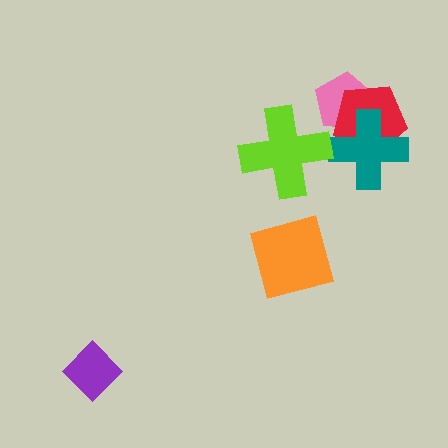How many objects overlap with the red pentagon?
2 objects overlap with the red pentagon.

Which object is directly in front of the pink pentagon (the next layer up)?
The red pentagon is directly in front of the pink pentagon.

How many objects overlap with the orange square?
0 objects overlap with the orange square.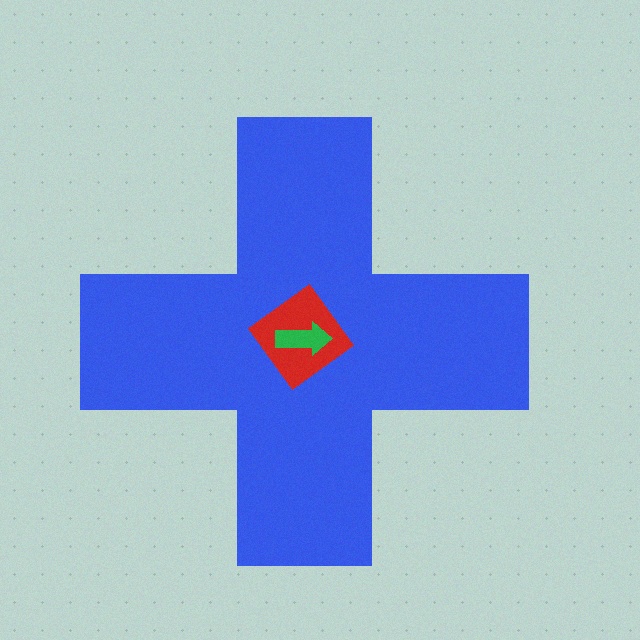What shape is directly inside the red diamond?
The green arrow.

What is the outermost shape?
The blue cross.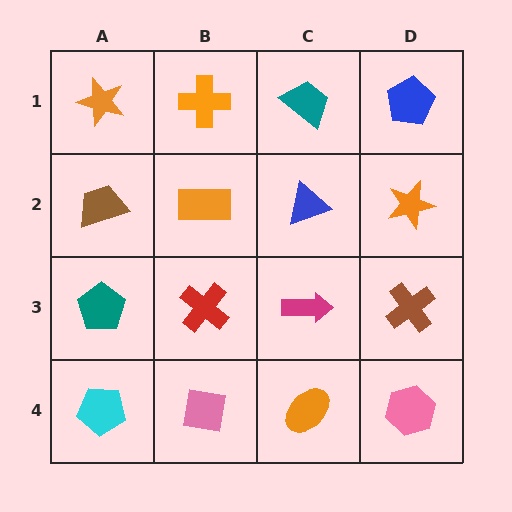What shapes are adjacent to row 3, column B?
An orange rectangle (row 2, column B), a pink square (row 4, column B), a teal pentagon (row 3, column A), a magenta arrow (row 3, column C).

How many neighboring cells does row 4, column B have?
3.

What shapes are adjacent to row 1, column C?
A blue triangle (row 2, column C), an orange cross (row 1, column B), a blue pentagon (row 1, column D).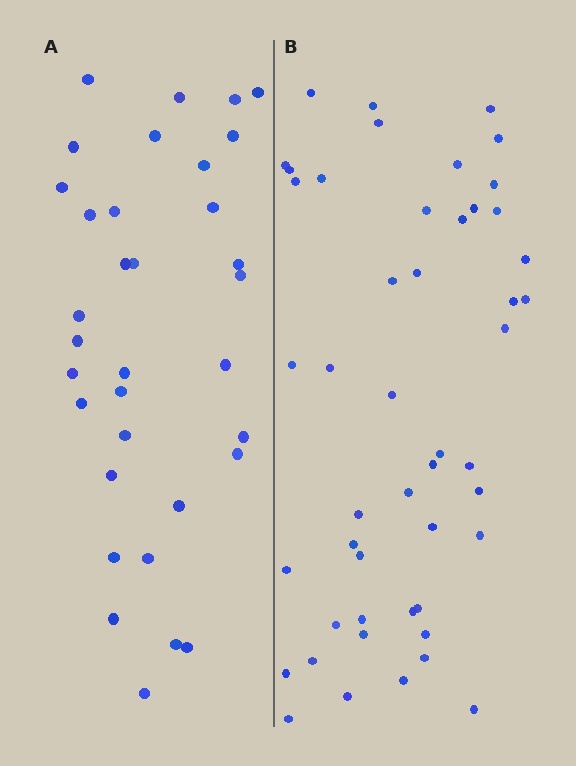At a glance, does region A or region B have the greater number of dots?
Region B (the right region) has more dots.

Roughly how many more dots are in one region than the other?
Region B has approximately 15 more dots than region A.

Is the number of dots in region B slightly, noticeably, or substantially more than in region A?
Region B has noticeably more, but not dramatically so. The ratio is roughly 1.4 to 1.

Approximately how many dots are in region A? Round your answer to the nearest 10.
About 30 dots. (The exact count is 34, which rounds to 30.)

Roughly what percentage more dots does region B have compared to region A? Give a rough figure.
About 40% more.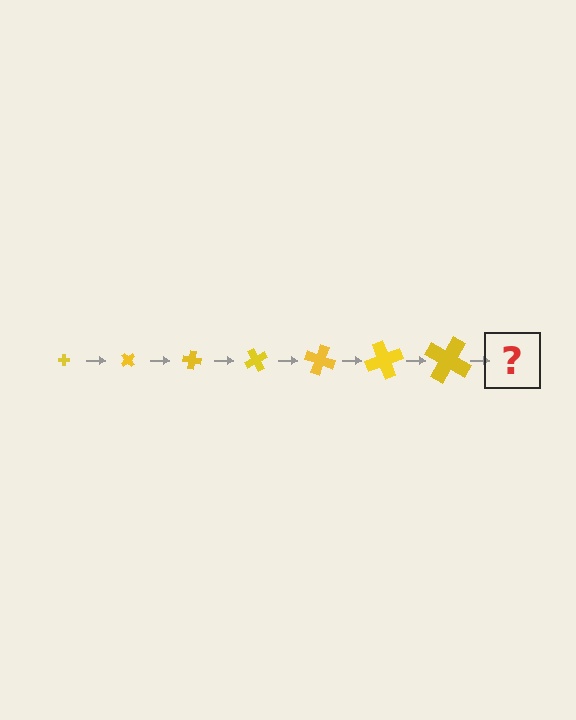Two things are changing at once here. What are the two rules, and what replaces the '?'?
The two rules are that the cross grows larger each step and it rotates 50 degrees each step. The '?' should be a cross, larger than the previous one and rotated 350 degrees from the start.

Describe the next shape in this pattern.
It should be a cross, larger than the previous one and rotated 350 degrees from the start.